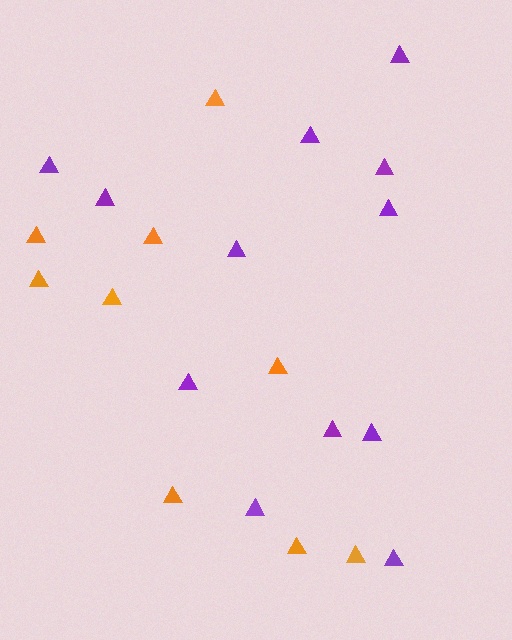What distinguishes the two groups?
There are 2 groups: one group of orange triangles (9) and one group of purple triangles (12).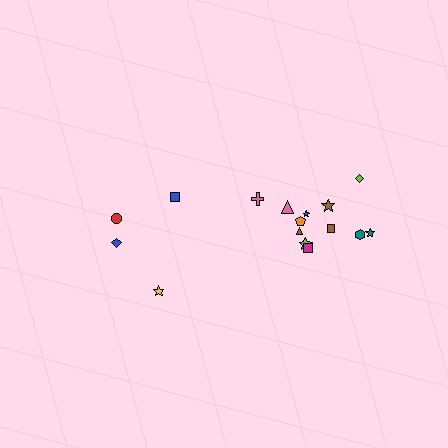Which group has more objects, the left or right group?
The right group.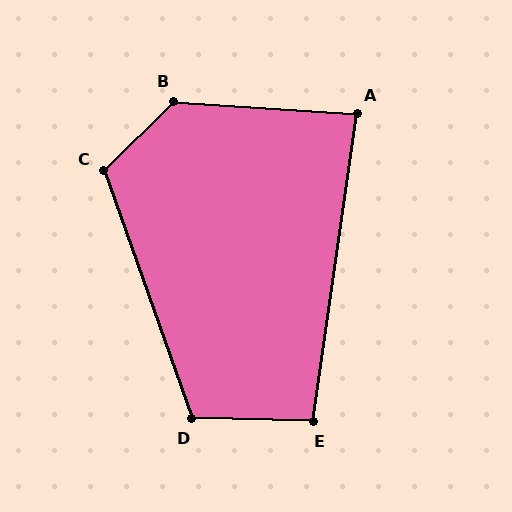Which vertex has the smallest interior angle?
A, at approximately 85 degrees.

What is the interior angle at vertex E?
Approximately 97 degrees (obtuse).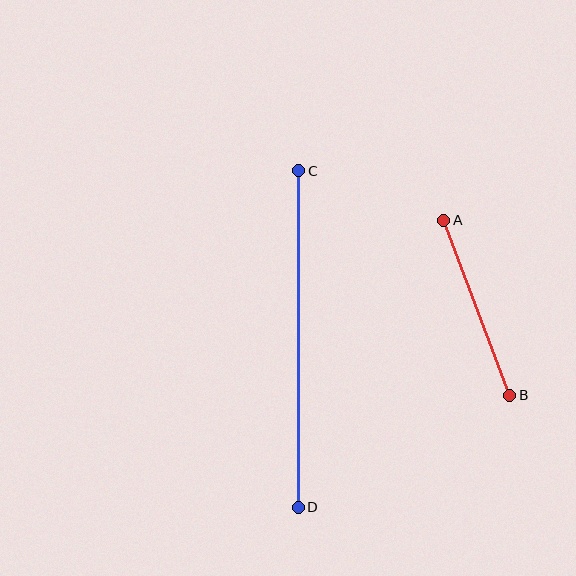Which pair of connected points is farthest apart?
Points C and D are farthest apart.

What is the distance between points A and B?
The distance is approximately 187 pixels.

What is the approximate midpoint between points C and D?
The midpoint is at approximately (299, 339) pixels.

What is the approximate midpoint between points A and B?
The midpoint is at approximately (477, 308) pixels.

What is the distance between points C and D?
The distance is approximately 337 pixels.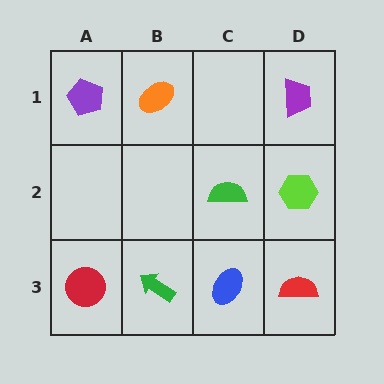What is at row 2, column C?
A green semicircle.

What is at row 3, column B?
A green arrow.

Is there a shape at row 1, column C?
No, that cell is empty.